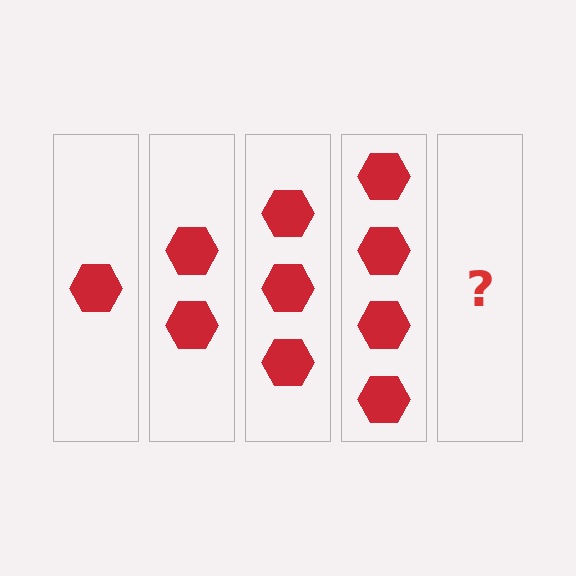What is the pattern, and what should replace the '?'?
The pattern is that each step adds one more hexagon. The '?' should be 5 hexagons.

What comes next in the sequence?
The next element should be 5 hexagons.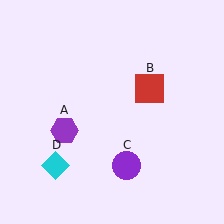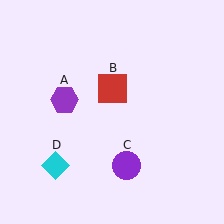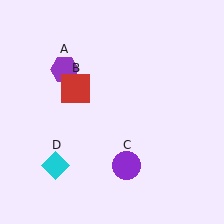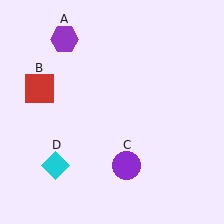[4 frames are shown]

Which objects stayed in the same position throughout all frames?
Purple circle (object C) and cyan diamond (object D) remained stationary.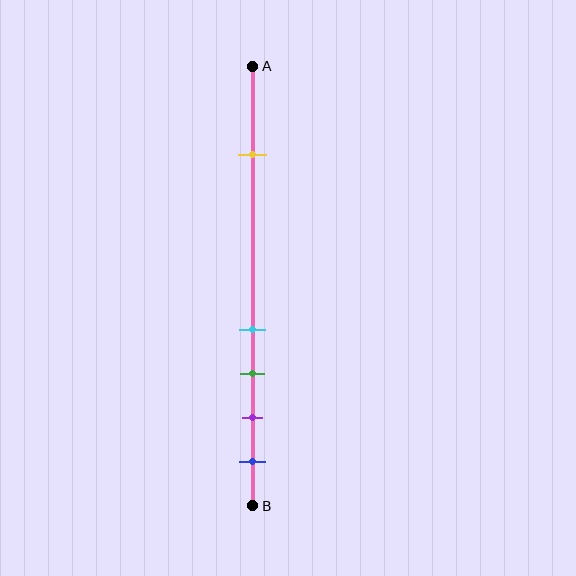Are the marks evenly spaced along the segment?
No, the marks are not evenly spaced.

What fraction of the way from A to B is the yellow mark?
The yellow mark is approximately 20% (0.2) of the way from A to B.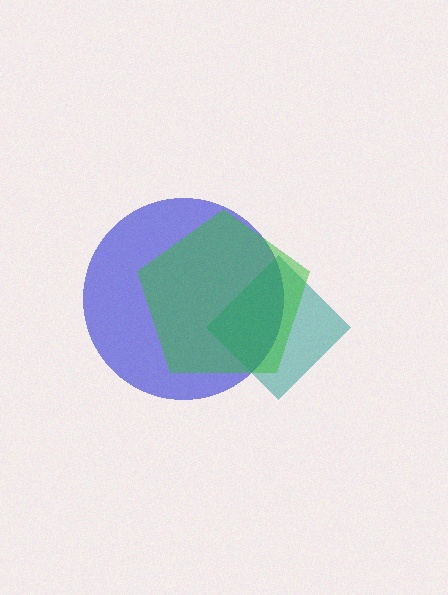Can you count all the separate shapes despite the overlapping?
Yes, there are 3 separate shapes.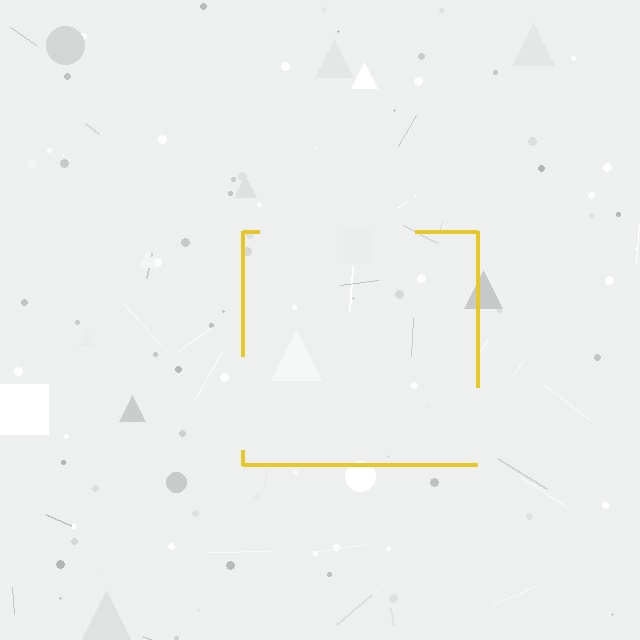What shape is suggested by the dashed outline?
The dashed outline suggests a square.